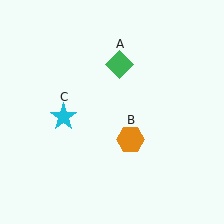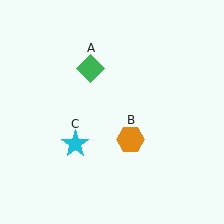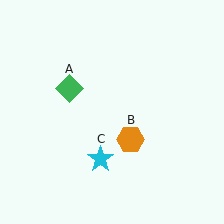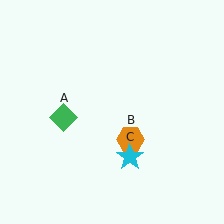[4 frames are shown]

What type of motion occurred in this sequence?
The green diamond (object A), cyan star (object C) rotated counterclockwise around the center of the scene.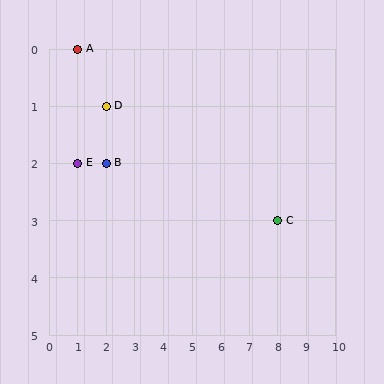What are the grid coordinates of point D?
Point D is at grid coordinates (2, 1).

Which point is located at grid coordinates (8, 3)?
Point C is at (8, 3).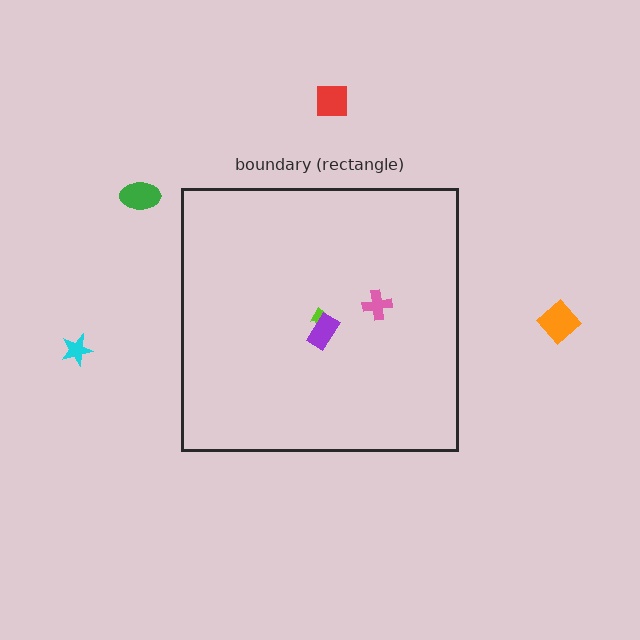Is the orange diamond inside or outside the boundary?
Outside.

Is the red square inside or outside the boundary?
Outside.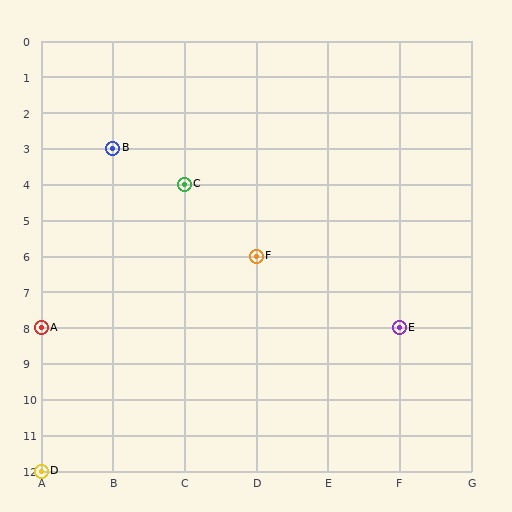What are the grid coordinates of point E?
Point E is at grid coordinates (F, 8).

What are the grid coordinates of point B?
Point B is at grid coordinates (B, 3).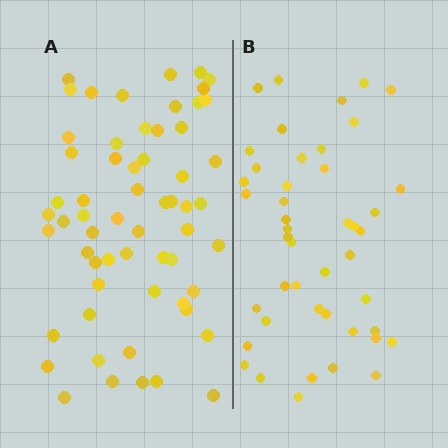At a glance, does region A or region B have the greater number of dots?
Region A (the left region) has more dots.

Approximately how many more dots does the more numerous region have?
Region A has approximately 15 more dots than region B.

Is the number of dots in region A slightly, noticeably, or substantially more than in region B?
Region A has noticeably more, but not dramatically so. The ratio is roughly 1.3 to 1.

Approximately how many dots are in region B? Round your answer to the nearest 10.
About 40 dots. (The exact count is 45, which rounds to 40.)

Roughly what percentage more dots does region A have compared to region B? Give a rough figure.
About 35% more.